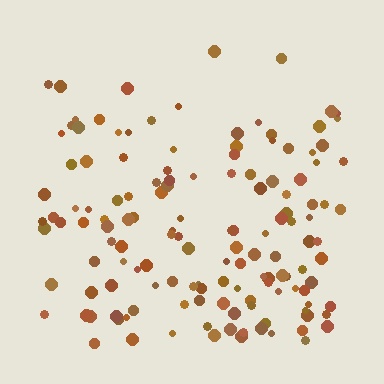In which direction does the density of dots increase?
From top to bottom, with the bottom side densest.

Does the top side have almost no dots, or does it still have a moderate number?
Still a moderate number, just noticeably fewer than the bottom.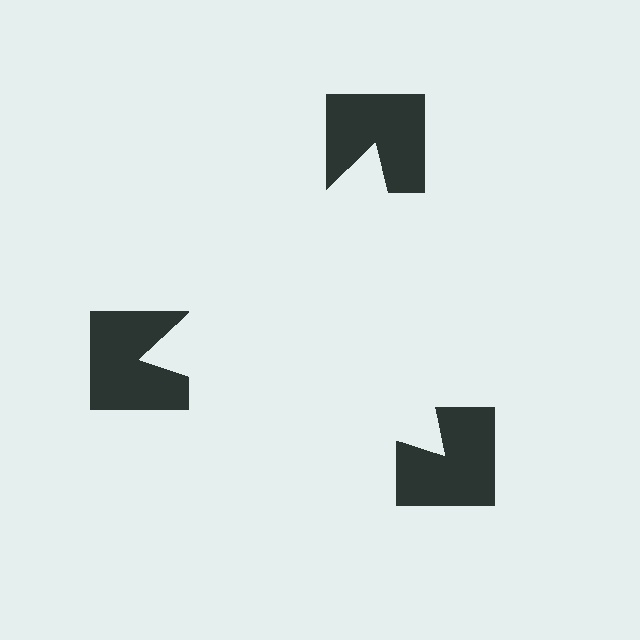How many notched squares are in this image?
There are 3 — one at each vertex of the illusory triangle.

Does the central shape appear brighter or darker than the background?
It typically appears slightly brighter than the background, even though no actual brightness change is drawn.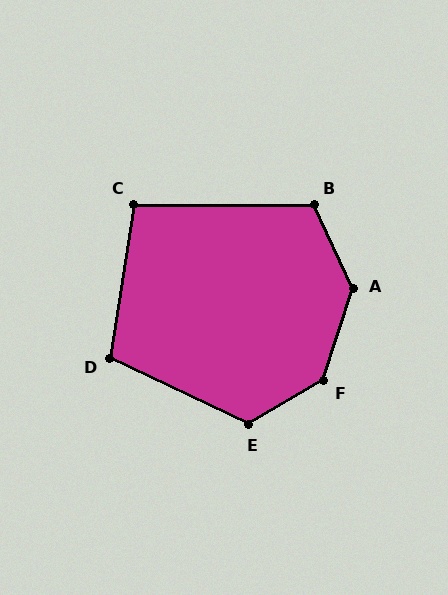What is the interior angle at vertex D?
Approximately 107 degrees (obtuse).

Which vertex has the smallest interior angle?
C, at approximately 99 degrees.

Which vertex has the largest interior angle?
F, at approximately 138 degrees.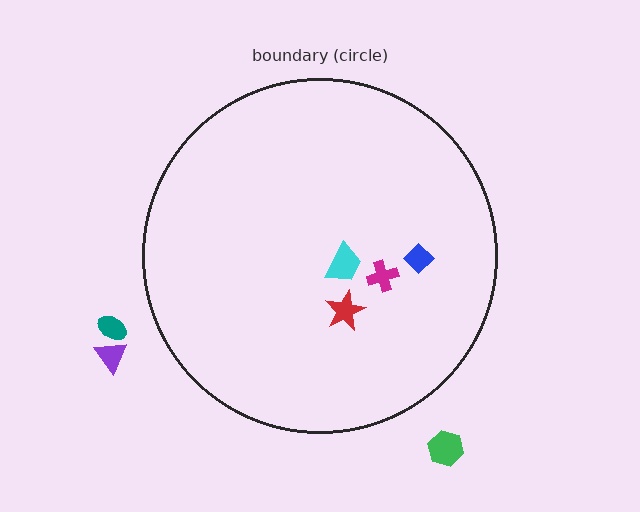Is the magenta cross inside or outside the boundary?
Inside.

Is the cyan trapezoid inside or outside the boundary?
Inside.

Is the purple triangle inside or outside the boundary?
Outside.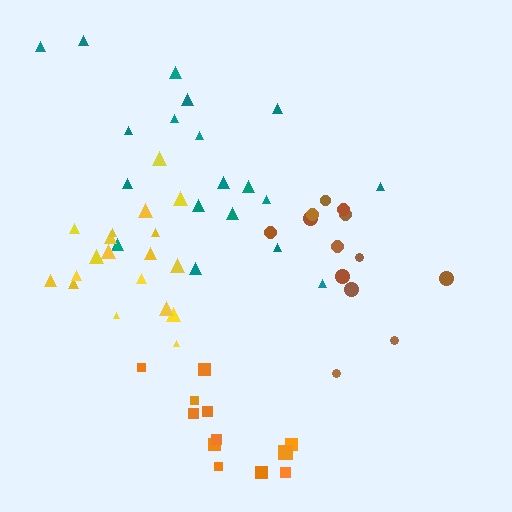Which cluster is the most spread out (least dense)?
Orange.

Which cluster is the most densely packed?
Yellow.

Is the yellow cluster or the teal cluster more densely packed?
Yellow.